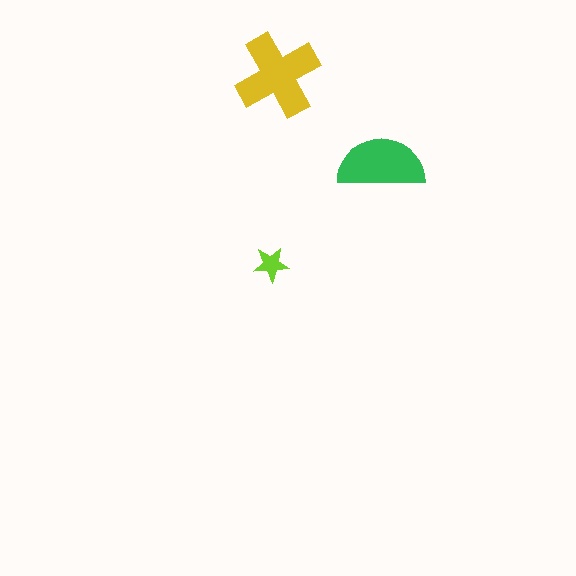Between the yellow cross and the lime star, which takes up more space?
The yellow cross.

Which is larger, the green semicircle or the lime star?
The green semicircle.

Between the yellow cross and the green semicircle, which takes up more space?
The yellow cross.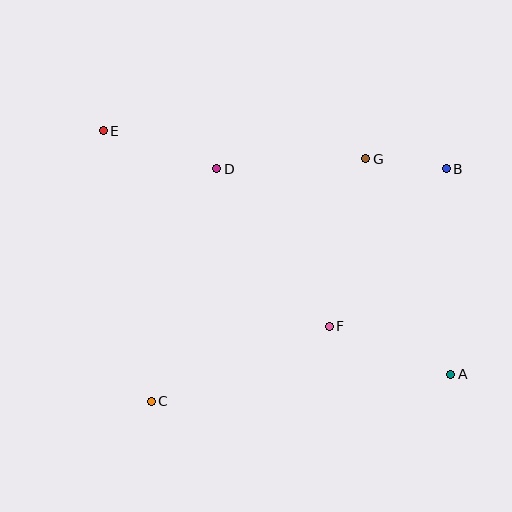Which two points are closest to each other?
Points B and G are closest to each other.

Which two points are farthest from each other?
Points A and E are farthest from each other.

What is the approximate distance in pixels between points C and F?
The distance between C and F is approximately 193 pixels.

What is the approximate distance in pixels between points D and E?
The distance between D and E is approximately 120 pixels.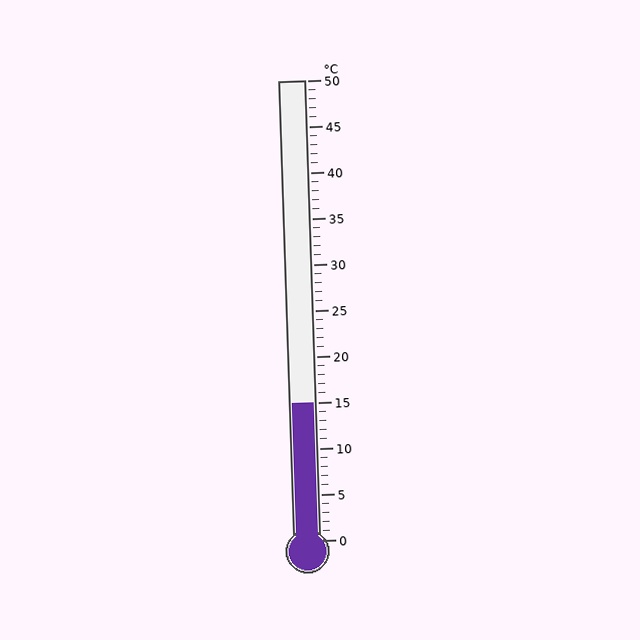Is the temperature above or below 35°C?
The temperature is below 35°C.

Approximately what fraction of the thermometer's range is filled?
The thermometer is filled to approximately 30% of its range.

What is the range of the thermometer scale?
The thermometer scale ranges from 0°C to 50°C.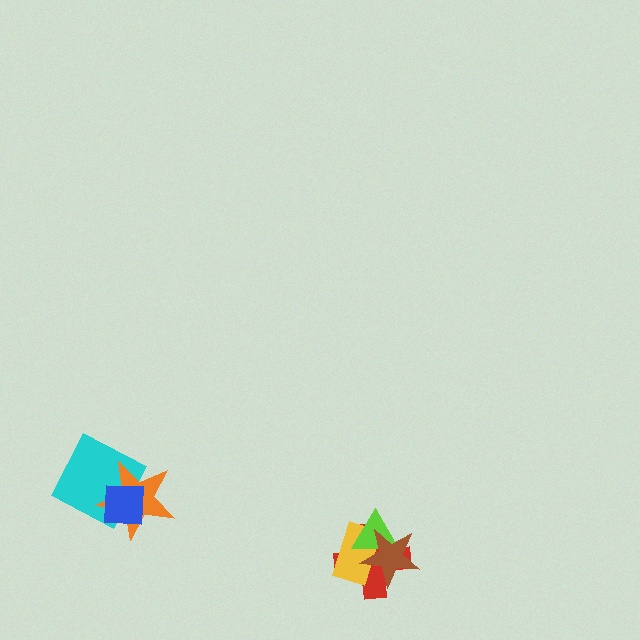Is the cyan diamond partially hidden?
Yes, it is partially covered by another shape.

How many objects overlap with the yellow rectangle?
3 objects overlap with the yellow rectangle.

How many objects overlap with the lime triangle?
3 objects overlap with the lime triangle.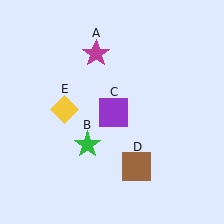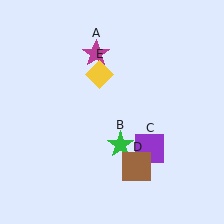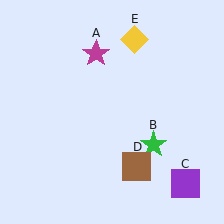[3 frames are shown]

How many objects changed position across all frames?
3 objects changed position: green star (object B), purple square (object C), yellow diamond (object E).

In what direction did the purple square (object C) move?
The purple square (object C) moved down and to the right.